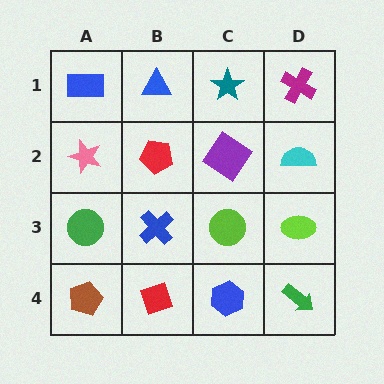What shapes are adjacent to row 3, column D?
A cyan semicircle (row 2, column D), a green arrow (row 4, column D), a lime circle (row 3, column C).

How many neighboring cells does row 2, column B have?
4.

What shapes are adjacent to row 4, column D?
A lime ellipse (row 3, column D), a blue hexagon (row 4, column C).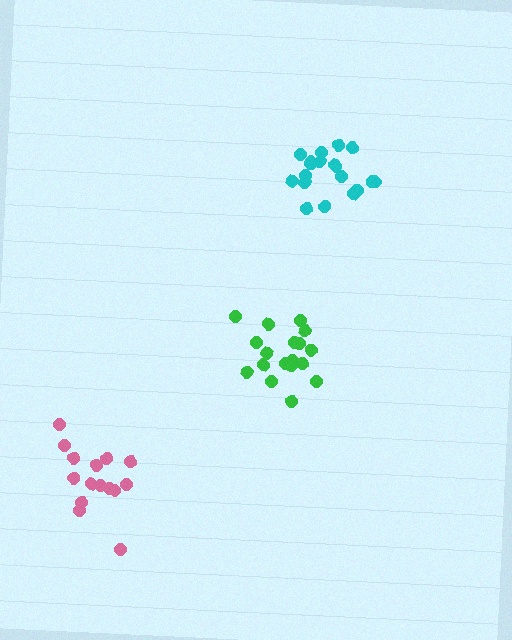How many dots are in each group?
Group 1: 19 dots, Group 2: 18 dots, Group 3: 15 dots (52 total).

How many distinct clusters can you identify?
There are 3 distinct clusters.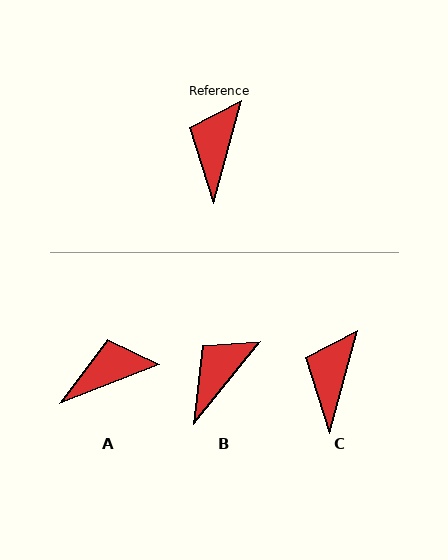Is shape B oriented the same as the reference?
No, it is off by about 24 degrees.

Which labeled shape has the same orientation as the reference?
C.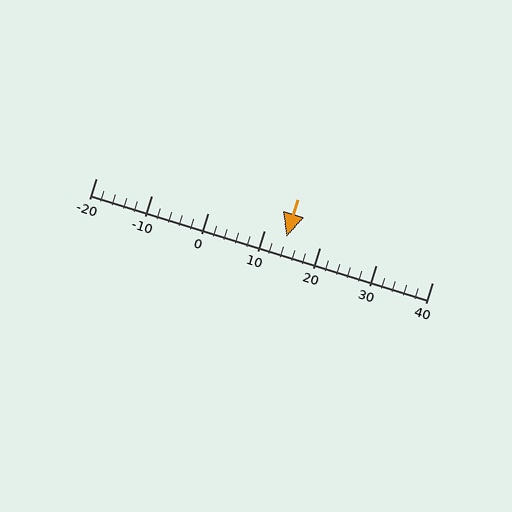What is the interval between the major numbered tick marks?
The major tick marks are spaced 10 units apart.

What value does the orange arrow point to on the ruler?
The orange arrow points to approximately 14.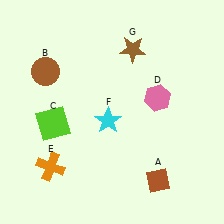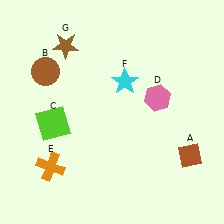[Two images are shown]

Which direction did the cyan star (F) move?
The cyan star (F) moved up.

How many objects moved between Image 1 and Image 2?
3 objects moved between the two images.